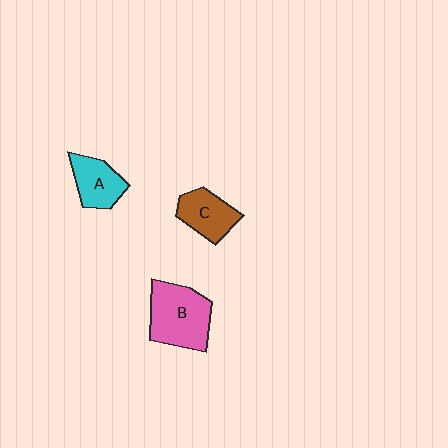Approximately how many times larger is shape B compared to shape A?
Approximately 1.6 times.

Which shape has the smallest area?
Shape A (cyan).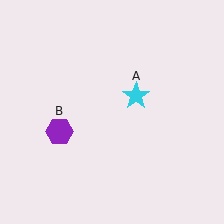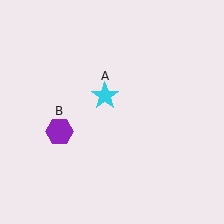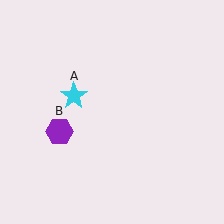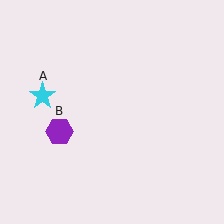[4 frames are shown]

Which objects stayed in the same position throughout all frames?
Purple hexagon (object B) remained stationary.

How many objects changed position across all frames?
1 object changed position: cyan star (object A).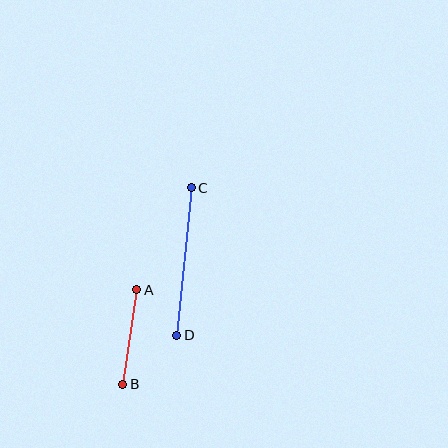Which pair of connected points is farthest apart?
Points C and D are farthest apart.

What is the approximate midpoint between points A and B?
The midpoint is at approximately (130, 337) pixels.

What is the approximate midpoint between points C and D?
The midpoint is at approximately (184, 262) pixels.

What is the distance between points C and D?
The distance is approximately 149 pixels.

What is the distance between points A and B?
The distance is approximately 95 pixels.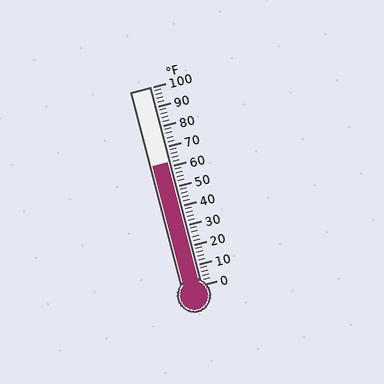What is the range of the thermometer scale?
The thermometer scale ranges from 0°F to 100°F.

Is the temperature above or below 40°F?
The temperature is above 40°F.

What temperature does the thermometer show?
The thermometer shows approximately 62°F.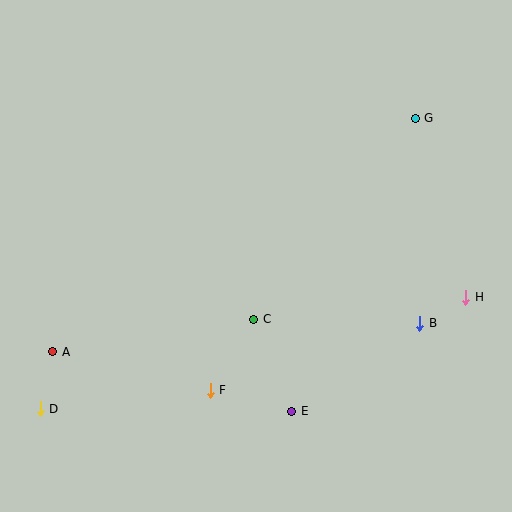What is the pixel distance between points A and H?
The distance between A and H is 416 pixels.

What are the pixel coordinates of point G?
Point G is at (415, 118).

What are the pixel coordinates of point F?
Point F is at (210, 390).